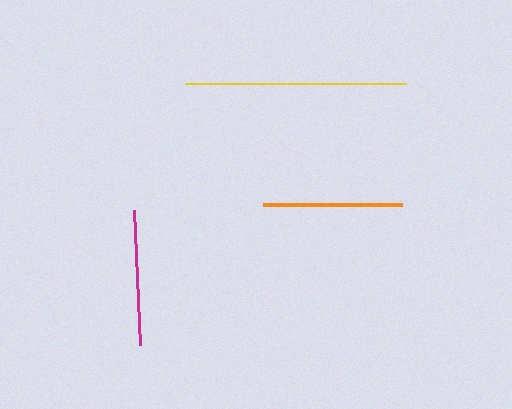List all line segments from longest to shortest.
From longest to shortest: yellow, orange, magenta.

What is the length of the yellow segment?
The yellow segment is approximately 221 pixels long.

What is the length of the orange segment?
The orange segment is approximately 139 pixels long.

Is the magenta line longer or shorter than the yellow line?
The yellow line is longer than the magenta line.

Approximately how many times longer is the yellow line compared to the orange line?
The yellow line is approximately 1.6 times the length of the orange line.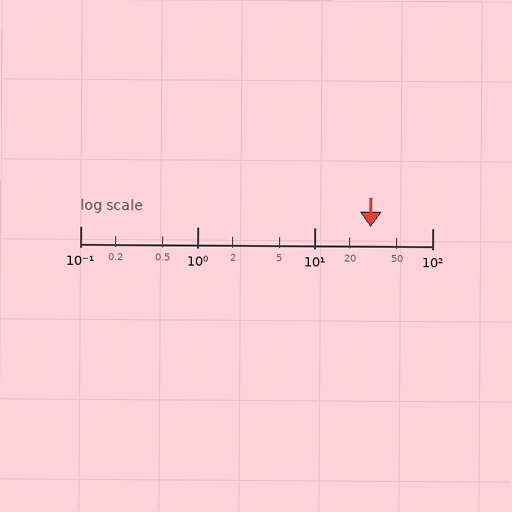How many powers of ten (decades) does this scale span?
The scale spans 3 decades, from 0.1 to 100.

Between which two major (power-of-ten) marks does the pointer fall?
The pointer is between 10 and 100.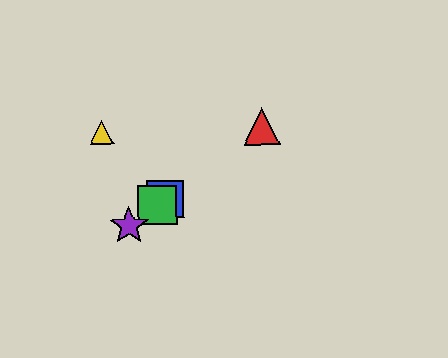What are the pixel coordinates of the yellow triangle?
The yellow triangle is at (102, 132).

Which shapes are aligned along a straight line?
The red triangle, the blue square, the green square, the purple star are aligned along a straight line.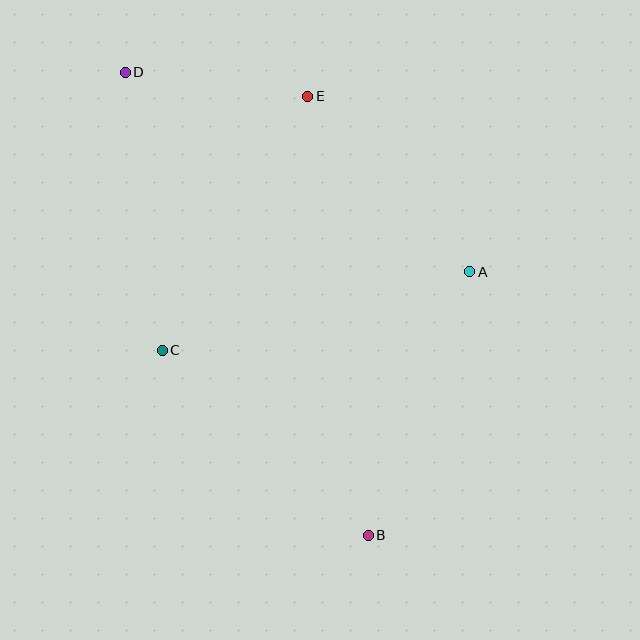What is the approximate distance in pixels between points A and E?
The distance between A and E is approximately 239 pixels.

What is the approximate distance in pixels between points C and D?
The distance between C and D is approximately 280 pixels.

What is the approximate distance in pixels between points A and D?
The distance between A and D is approximately 398 pixels.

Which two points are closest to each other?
Points D and E are closest to each other.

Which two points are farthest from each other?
Points B and D are farthest from each other.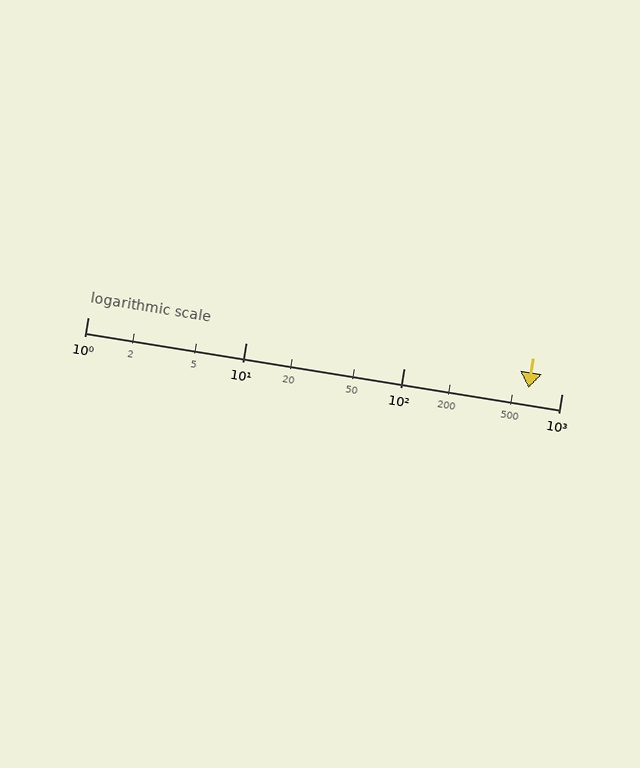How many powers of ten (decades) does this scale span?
The scale spans 3 decades, from 1 to 1000.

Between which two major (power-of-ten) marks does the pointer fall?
The pointer is between 100 and 1000.